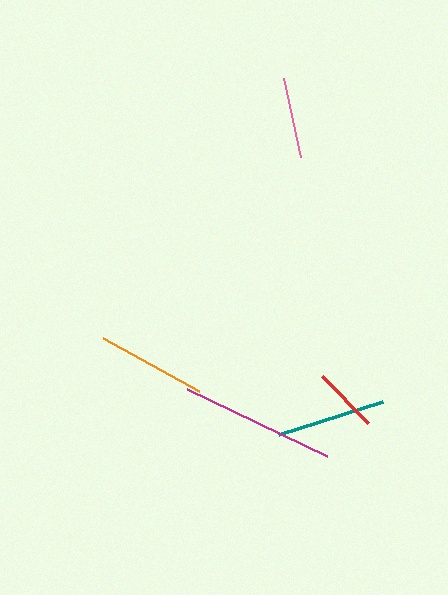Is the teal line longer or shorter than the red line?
The teal line is longer than the red line.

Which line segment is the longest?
The magenta line is the longest at approximately 155 pixels.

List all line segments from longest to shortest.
From longest to shortest: magenta, orange, teal, pink, red.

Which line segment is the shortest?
The red line is the shortest at approximately 67 pixels.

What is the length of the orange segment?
The orange segment is approximately 110 pixels long.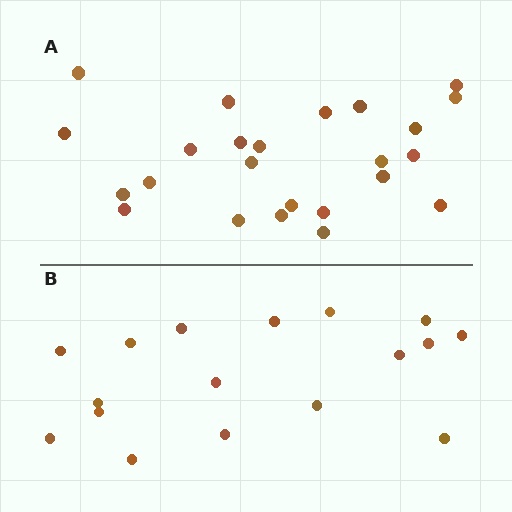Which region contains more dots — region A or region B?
Region A (the top region) has more dots.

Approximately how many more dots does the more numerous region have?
Region A has roughly 8 or so more dots than region B.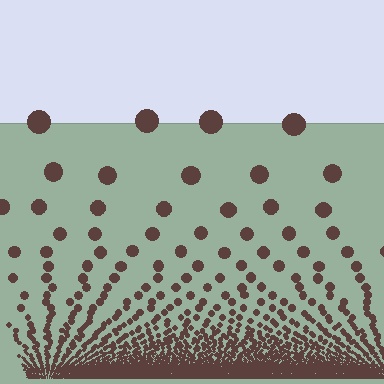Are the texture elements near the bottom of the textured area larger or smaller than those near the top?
Smaller. The gradient is inverted — elements near the bottom are smaller and denser.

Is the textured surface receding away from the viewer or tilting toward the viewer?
The surface appears to tilt toward the viewer. Texture elements get larger and sparser toward the top.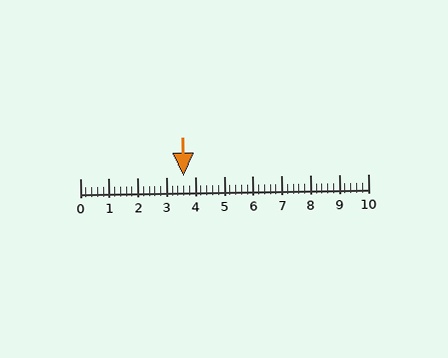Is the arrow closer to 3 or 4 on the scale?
The arrow is closer to 4.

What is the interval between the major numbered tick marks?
The major tick marks are spaced 1 units apart.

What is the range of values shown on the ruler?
The ruler shows values from 0 to 10.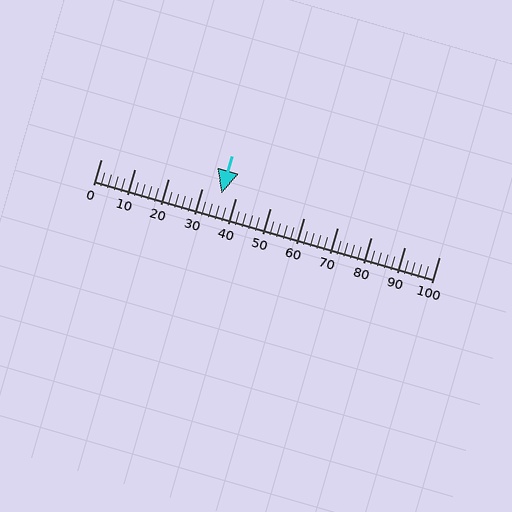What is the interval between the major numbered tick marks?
The major tick marks are spaced 10 units apart.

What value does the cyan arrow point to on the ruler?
The cyan arrow points to approximately 36.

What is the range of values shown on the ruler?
The ruler shows values from 0 to 100.